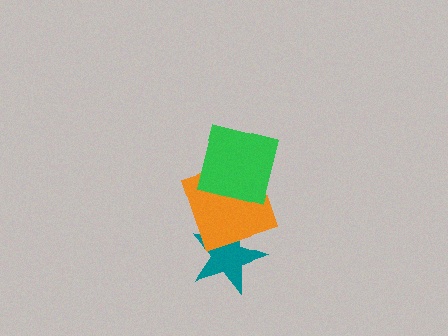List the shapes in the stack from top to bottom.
From top to bottom: the green square, the orange square, the teal star.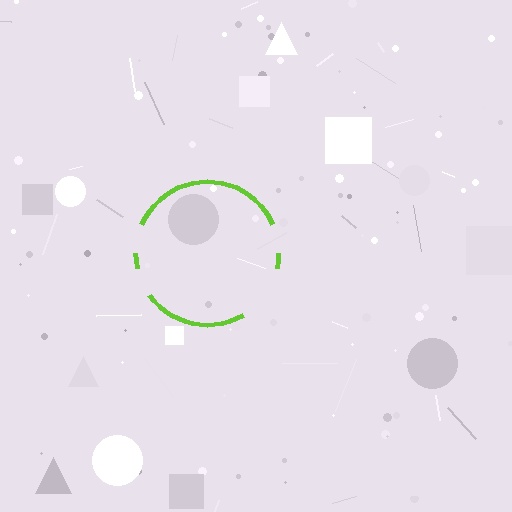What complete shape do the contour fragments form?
The contour fragments form a circle.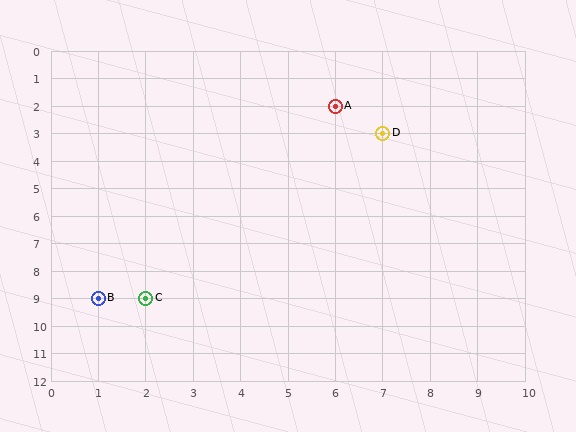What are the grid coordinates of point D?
Point D is at grid coordinates (7, 3).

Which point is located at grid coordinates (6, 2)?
Point A is at (6, 2).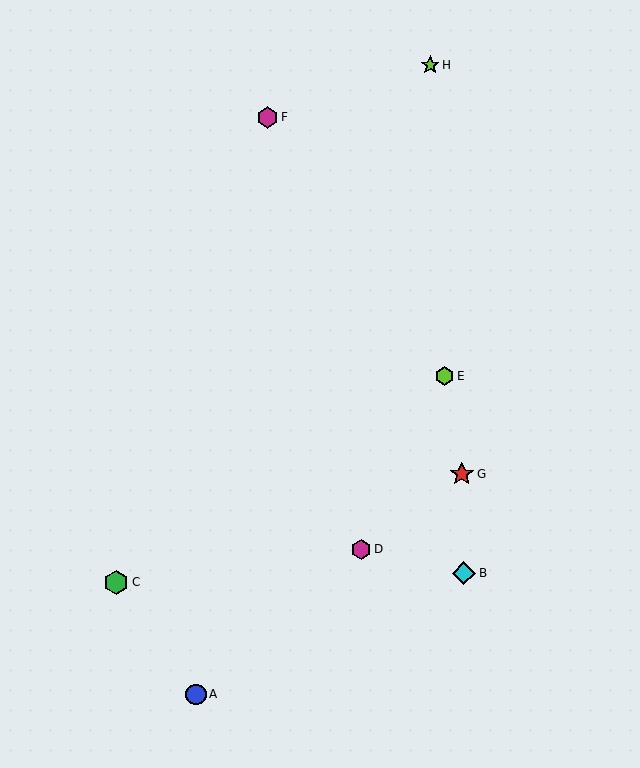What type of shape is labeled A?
Shape A is a blue circle.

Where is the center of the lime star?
The center of the lime star is at (430, 65).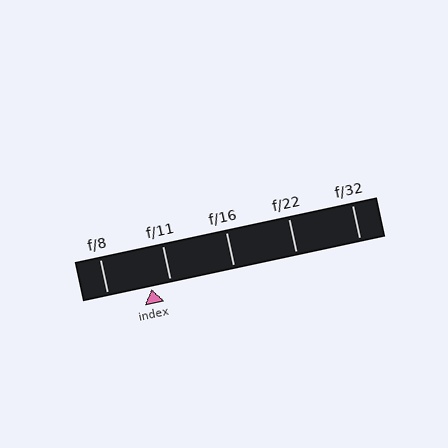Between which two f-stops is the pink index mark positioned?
The index mark is between f/8 and f/11.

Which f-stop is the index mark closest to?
The index mark is closest to f/11.